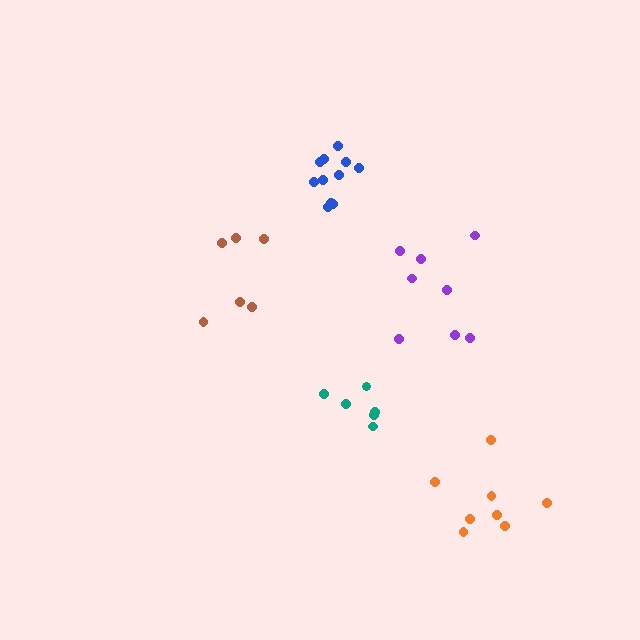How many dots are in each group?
Group 1: 6 dots, Group 2: 8 dots, Group 3: 11 dots, Group 4: 6 dots, Group 5: 8 dots (39 total).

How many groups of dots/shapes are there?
There are 5 groups.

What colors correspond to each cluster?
The clusters are colored: brown, orange, blue, teal, purple.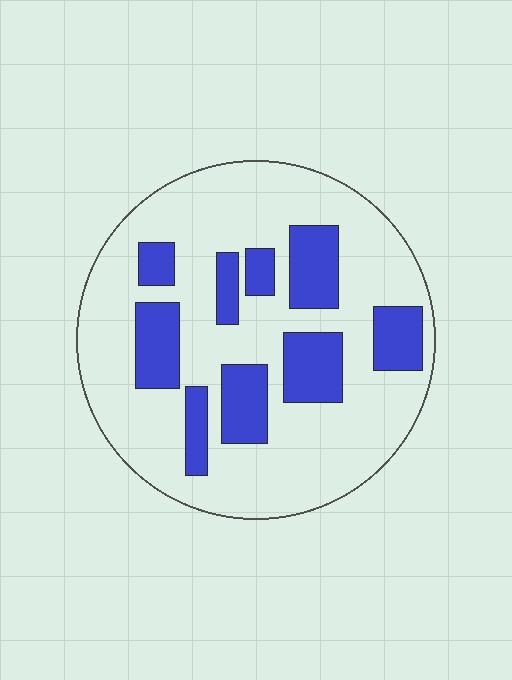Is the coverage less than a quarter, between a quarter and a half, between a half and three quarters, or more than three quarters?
Between a quarter and a half.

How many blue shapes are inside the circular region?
9.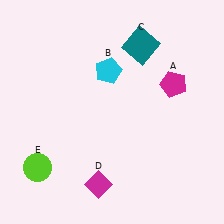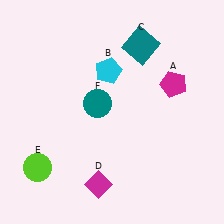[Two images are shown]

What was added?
A teal circle (F) was added in Image 2.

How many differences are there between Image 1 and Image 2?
There is 1 difference between the two images.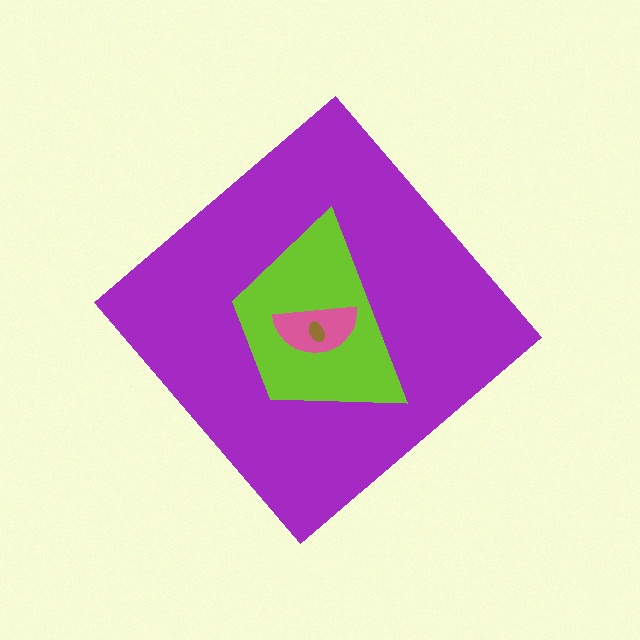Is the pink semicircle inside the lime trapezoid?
Yes.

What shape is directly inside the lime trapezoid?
The pink semicircle.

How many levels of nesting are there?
4.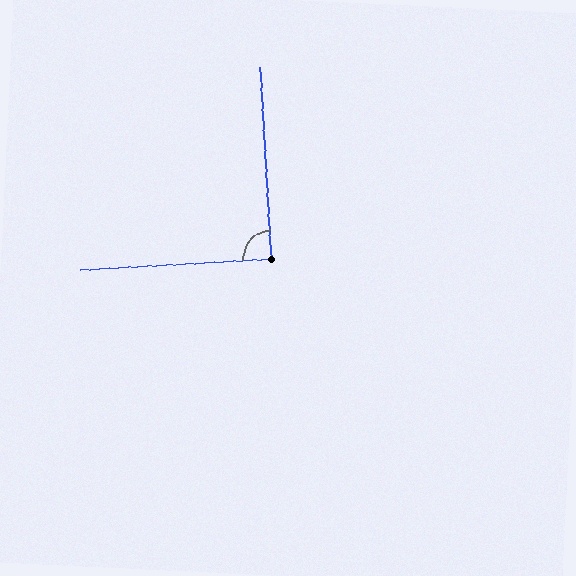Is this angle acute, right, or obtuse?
It is approximately a right angle.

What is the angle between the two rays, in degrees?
Approximately 90 degrees.